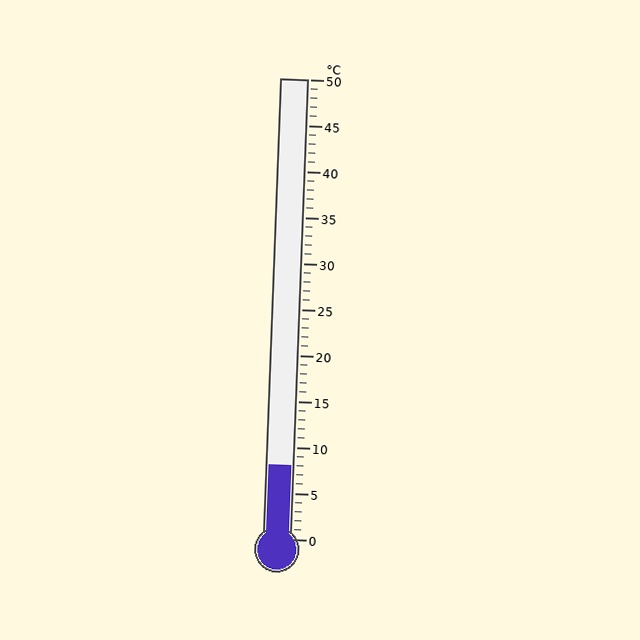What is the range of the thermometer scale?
The thermometer scale ranges from 0°C to 50°C.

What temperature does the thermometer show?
The thermometer shows approximately 8°C.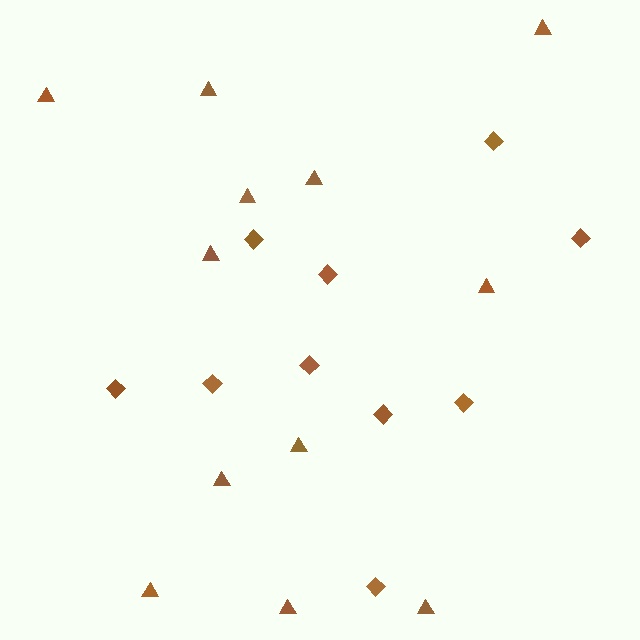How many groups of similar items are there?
There are 2 groups: one group of diamonds (10) and one group of triangles (12).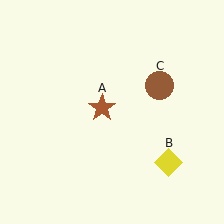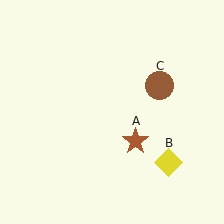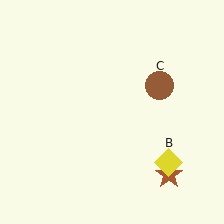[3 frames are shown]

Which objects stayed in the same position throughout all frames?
Yellow diamond (object B) and brown circle (object C) remained stationary.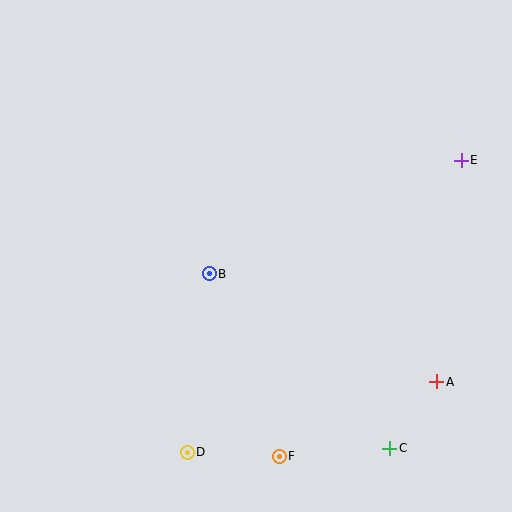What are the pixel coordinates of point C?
Point C is at (390, 448).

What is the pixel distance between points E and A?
The distance between E and A is 223 pixels.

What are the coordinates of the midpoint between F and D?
The midpoint between F and D is at (233, 454).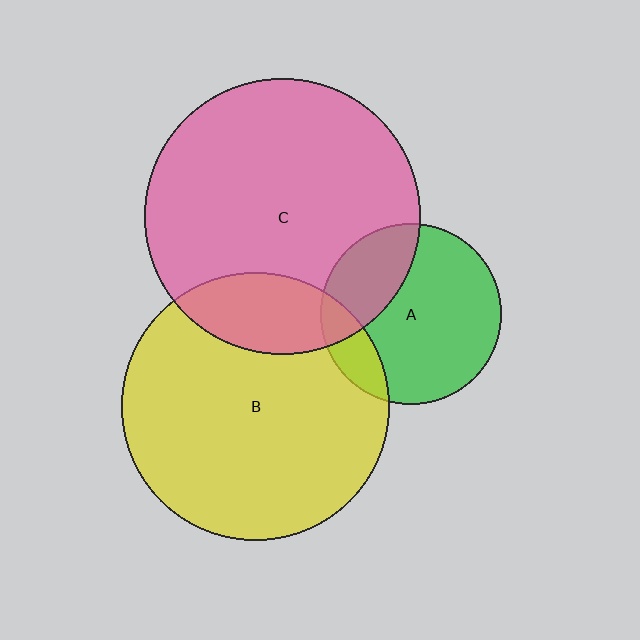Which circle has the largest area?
Circle C (pink).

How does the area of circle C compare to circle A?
Approximately 2.3 times.